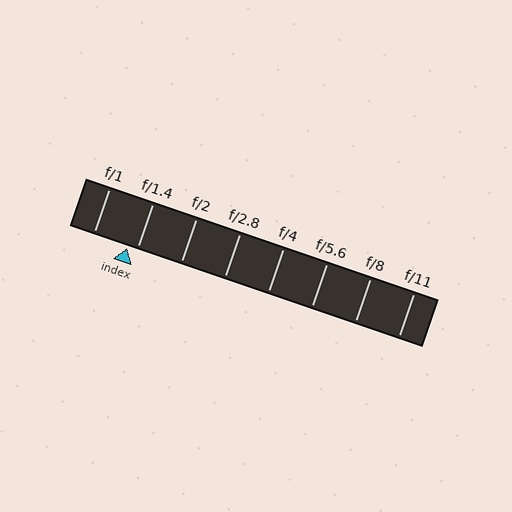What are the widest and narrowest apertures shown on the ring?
The widest aperture shown is f/1 and the narrowest is f/11.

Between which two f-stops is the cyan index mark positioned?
The index mark is between f/1 and f/1.4.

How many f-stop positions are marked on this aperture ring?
There are 8 f-stop positions marked.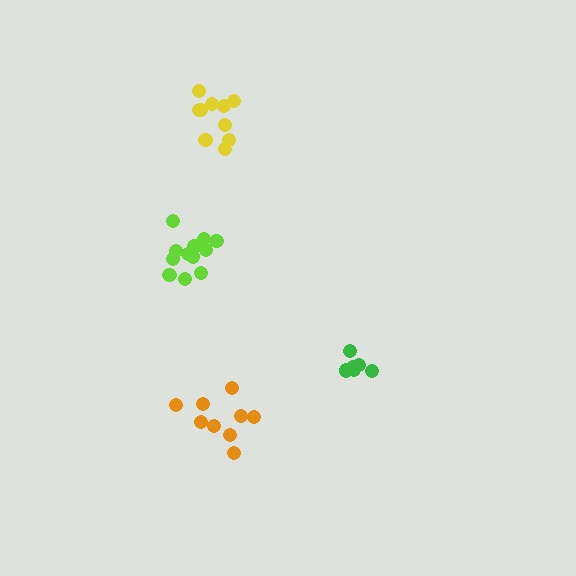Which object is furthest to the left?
The lime cluster is leftmost.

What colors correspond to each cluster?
The clusters are colored: green, lime, yellow, orange.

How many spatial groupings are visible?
There are 4 spatial groupings.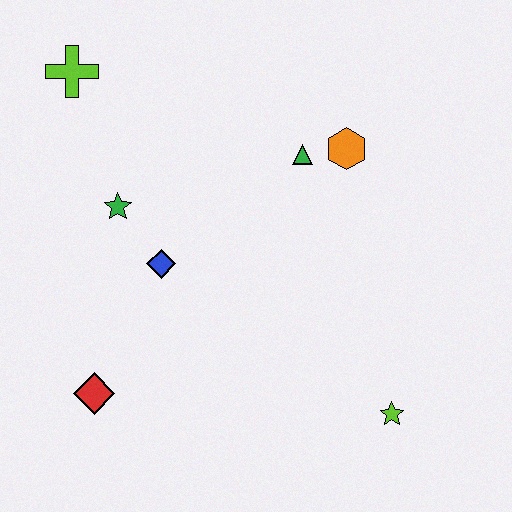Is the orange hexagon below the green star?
No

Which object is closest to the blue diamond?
The green star is closest to the blue diamond.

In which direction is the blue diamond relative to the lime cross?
The blue diamond is below the lime cross.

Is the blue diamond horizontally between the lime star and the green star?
Yes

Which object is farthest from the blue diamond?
The lime star is farthest from the blue diamond.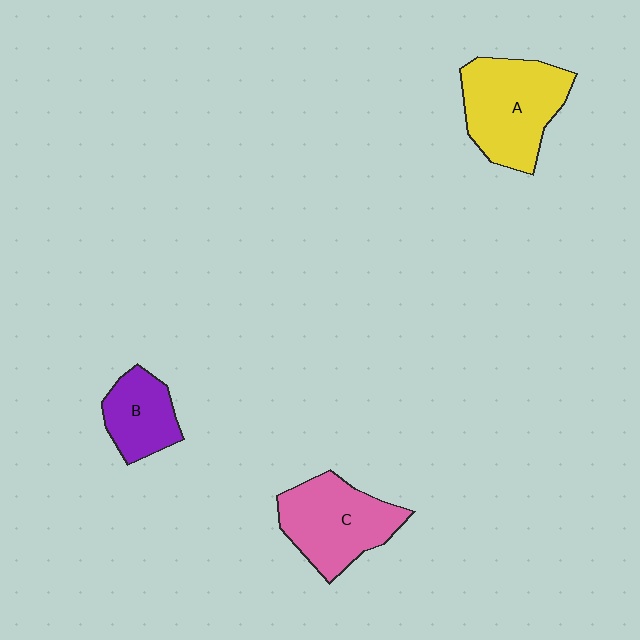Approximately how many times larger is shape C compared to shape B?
Approximately 1.6 times.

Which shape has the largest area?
Shape A (yellow).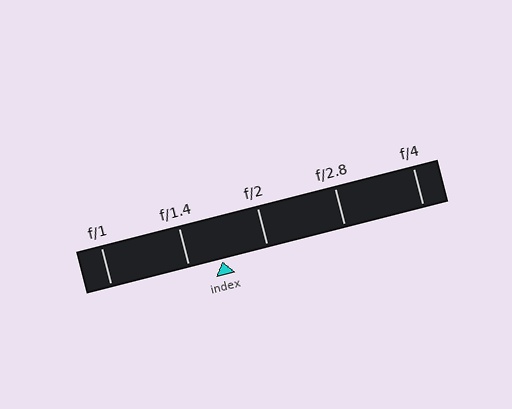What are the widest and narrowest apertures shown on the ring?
The widest aperture shown is f/1 and the narrowest is f/4.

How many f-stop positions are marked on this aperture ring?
There are 5 f-stop positions marked.